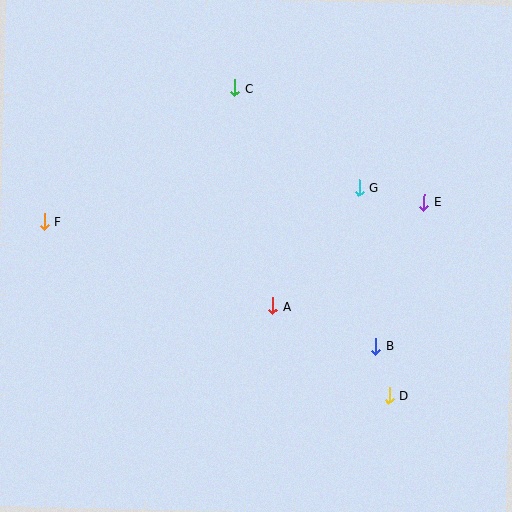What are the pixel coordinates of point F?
Point F is at (44, 222).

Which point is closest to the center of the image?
Point A at (272, 306) is closest to the center.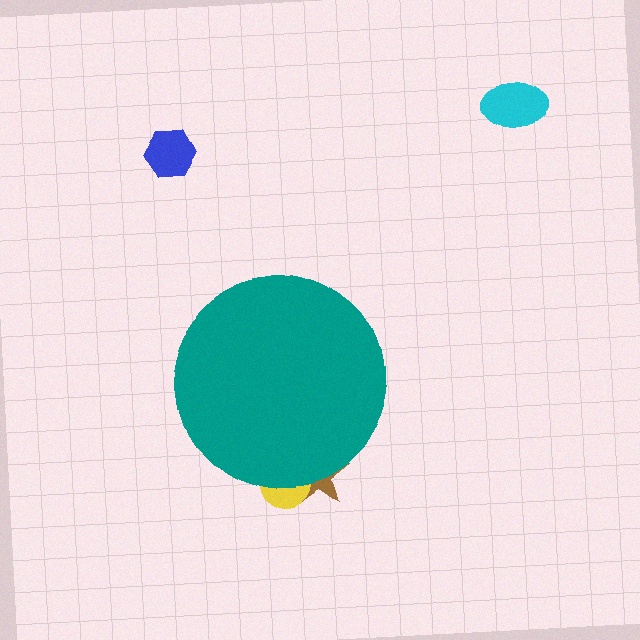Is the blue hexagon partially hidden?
No, the blue hexagon is fully visible.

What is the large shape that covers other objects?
A teal circle.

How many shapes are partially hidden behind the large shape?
2 shapes are partially hidden.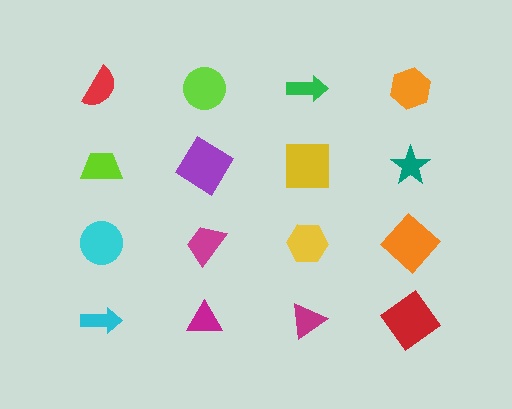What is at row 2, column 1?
A lime trapezoid.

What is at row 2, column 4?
A teal star.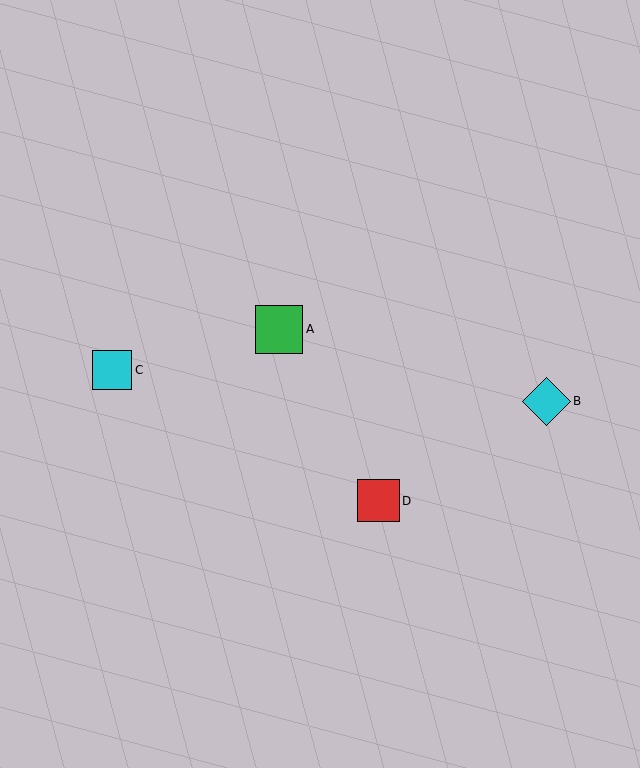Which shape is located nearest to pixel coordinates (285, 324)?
The green square (labeled A) at (279, 329) is nearest to that location.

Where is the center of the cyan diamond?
The center of the cyan diamond is at (546, 401).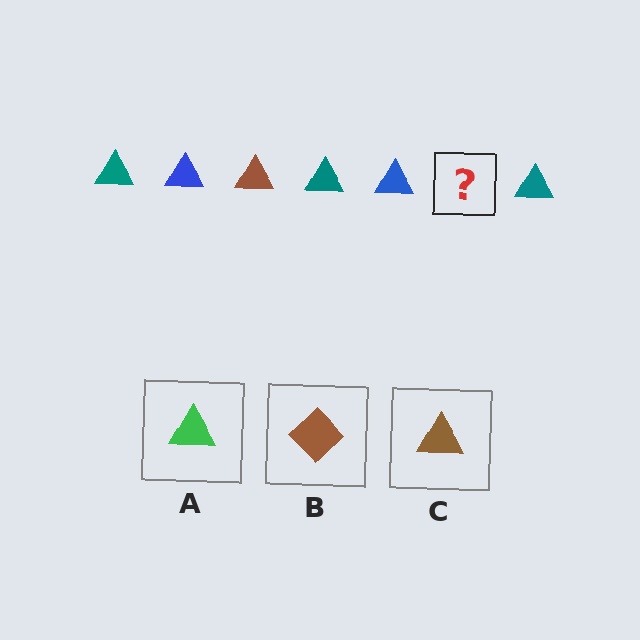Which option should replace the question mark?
Option C.